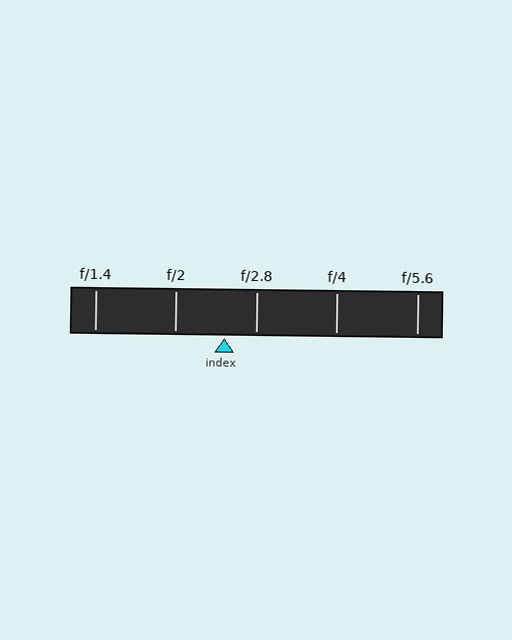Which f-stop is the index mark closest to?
The index mark is closest to f/2.8.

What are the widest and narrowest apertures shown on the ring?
The widest aperture shown is f/1.4 and the narrowest is f/5.6.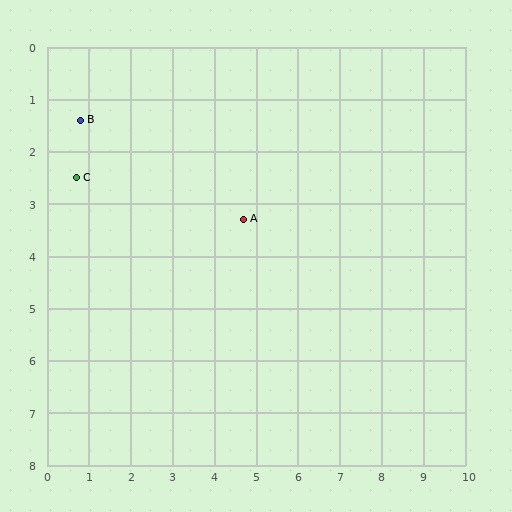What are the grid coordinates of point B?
Point B is at approximately (0.8, 1.4).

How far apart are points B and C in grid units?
Points B and C are about 1.1 grid units apart.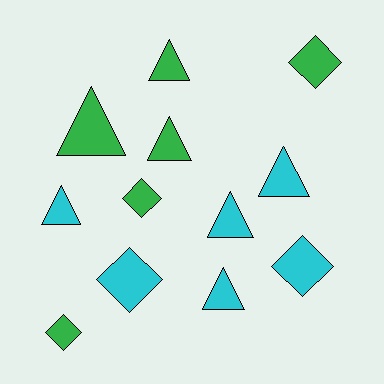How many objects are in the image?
There are 12 objects.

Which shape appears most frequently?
Triangle, with 7 objects.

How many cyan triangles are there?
There are 4 cyan triangles.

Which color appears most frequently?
Cyan, with 6 objects.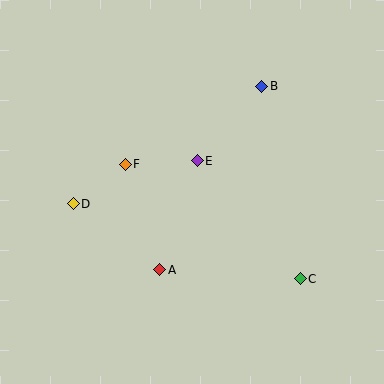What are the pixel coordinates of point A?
Point A is at (160, 270).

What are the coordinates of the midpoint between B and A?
The midpoint between B and A is at (211, 178).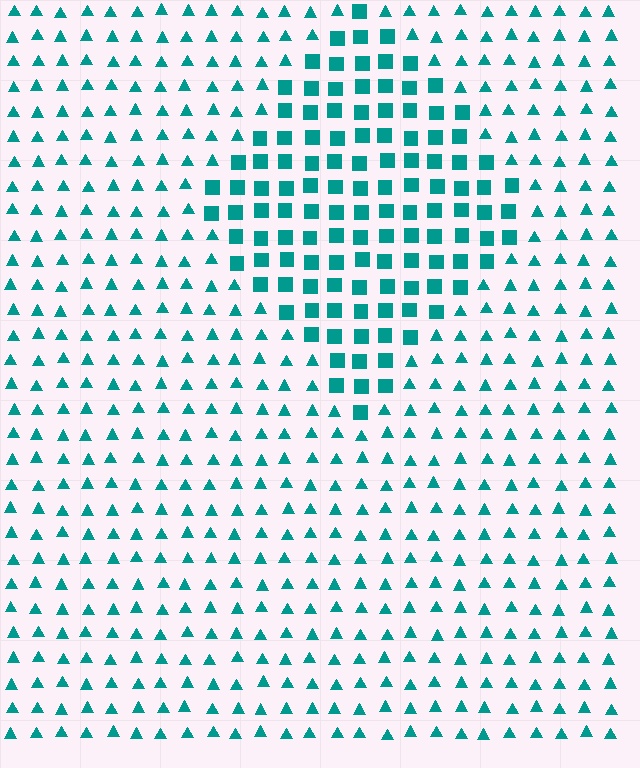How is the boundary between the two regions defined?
The boundary is defined by a change in element shape: squares inside vs. triangles outside. All elements share the same color and spacing.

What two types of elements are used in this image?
The image uses squares inside the diamond region and triangles outside it.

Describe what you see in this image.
The image is filled with small teal elements arranged in a uniform grid. A diamond-shaped region contains squares, while the surrounding area contains triangles. The boundary is defined purely by the change in element shape.